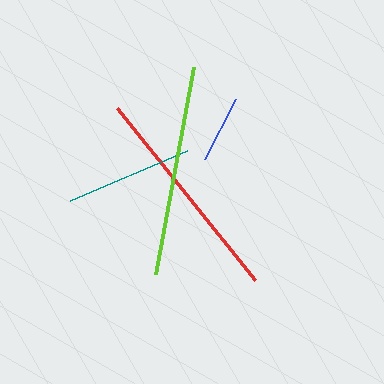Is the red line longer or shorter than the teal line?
The red line is longer than the teal line.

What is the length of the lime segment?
The lime segment is approximately 210 pixels long.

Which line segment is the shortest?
The blue line is the shortest at approximately 67 pixels.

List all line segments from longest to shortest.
From longest to shortest: red, lime, teal, blue.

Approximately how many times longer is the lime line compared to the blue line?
The lime line is approximately 3.1 times the length of the blue line.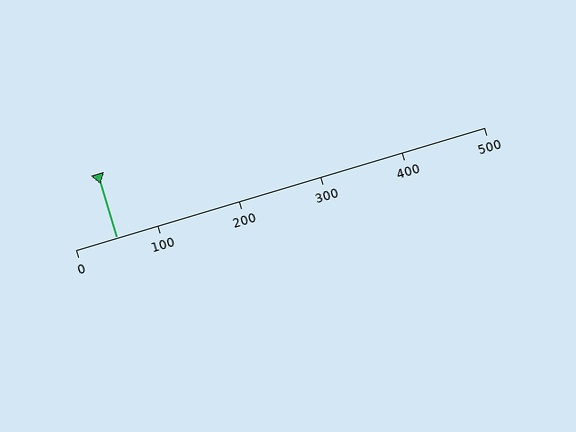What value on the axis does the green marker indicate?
The marker indicates approximately 50.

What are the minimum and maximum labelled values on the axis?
The axis runs from 0 to 500.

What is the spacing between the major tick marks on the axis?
The major ticks are spaced 100 apart.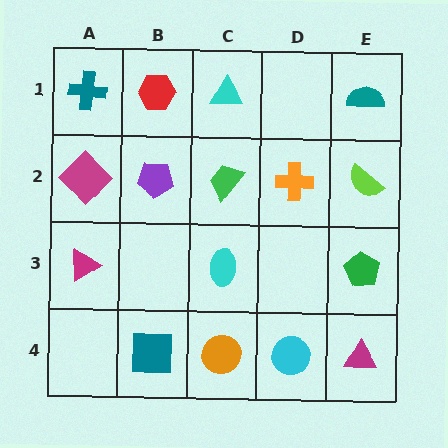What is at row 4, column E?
A magenta triangle.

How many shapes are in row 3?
3 shapes.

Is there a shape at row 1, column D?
No, that cell is empty.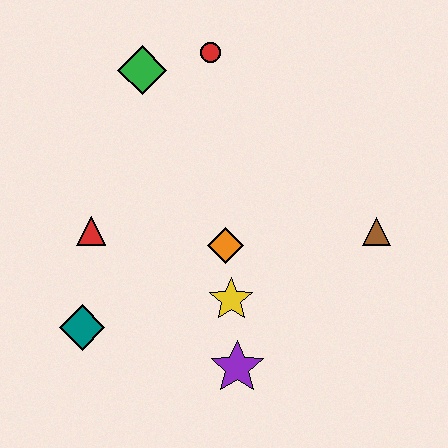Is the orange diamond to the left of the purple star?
Yes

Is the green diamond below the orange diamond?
No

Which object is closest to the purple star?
The yellow star is closest to the purple star.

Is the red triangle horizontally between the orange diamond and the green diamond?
No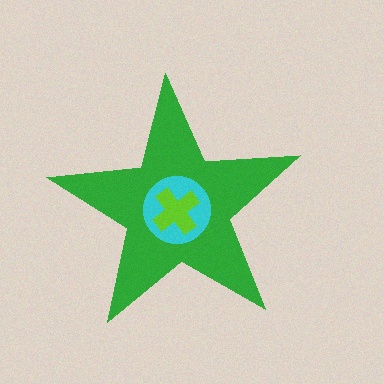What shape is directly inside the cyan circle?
The lime cross.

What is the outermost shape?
The green star.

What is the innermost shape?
The lime cross.